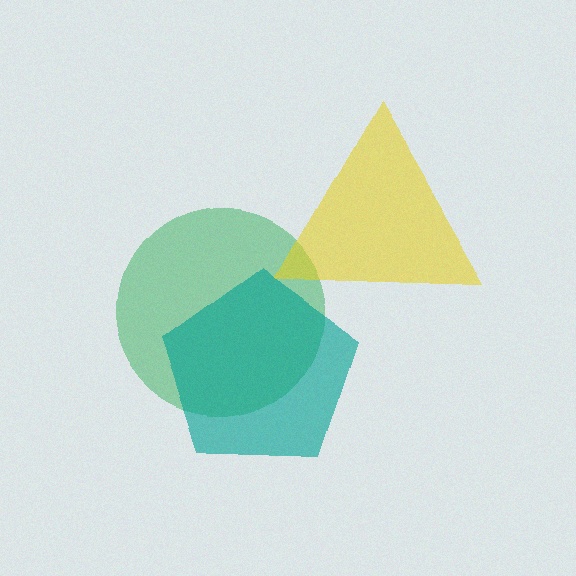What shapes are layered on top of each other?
The layered shapes are: a green circle, a yellow triangle, a teal pentagon.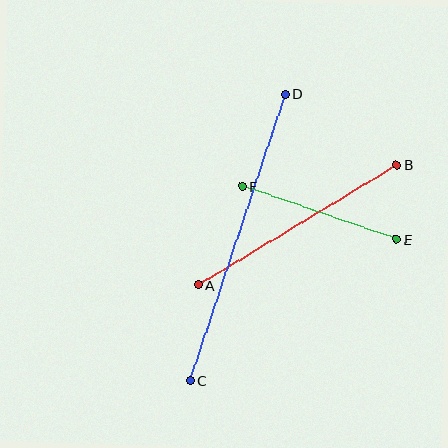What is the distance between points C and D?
The distance is approximately 302 pixels.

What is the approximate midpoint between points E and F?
The midpoint is at approximately (319, 213) pixels.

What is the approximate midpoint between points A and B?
The midpoint is at approximately (298, 225) pixels.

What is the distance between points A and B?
The distance is approximately 232 pixels.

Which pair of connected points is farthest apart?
Points C and D are farthest apart.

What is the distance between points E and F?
The distance is approximately 163 pixels.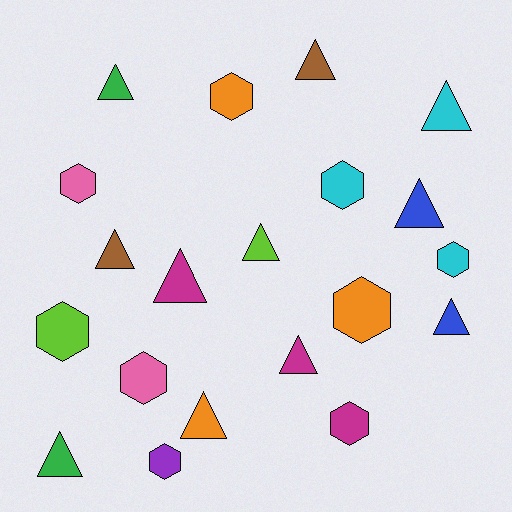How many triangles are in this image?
There are 11 triangles.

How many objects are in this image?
There are 20 objects.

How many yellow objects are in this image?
There are no yellow objects.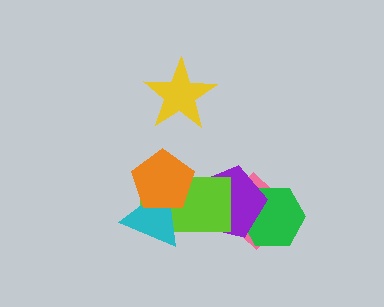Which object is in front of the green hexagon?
The purple pentagon is in front of the green hexagon.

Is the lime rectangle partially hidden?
Yes, it is partially covered by another shape.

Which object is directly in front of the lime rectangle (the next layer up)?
The cyan triangle is directly in front of the lime rectangle.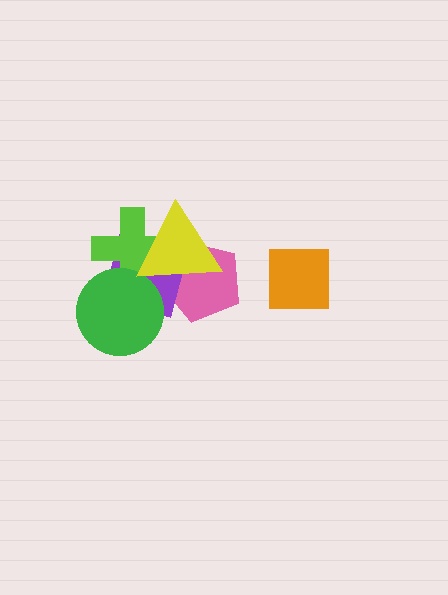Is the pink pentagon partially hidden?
Yes, it is partially covered by another shape.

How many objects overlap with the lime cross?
3 objects overlap with the lime cross.